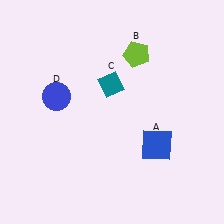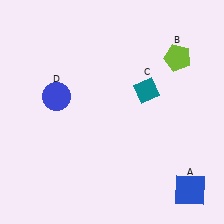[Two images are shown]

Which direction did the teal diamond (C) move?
The teal diamond (C) moved right.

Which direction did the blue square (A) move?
The blue square (A) moved down.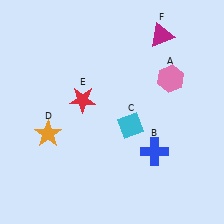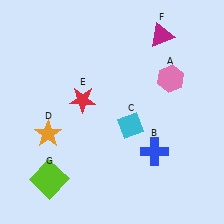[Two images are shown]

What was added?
A lime square (G) was added in Image 2.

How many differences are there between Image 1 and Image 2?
There is 1 difference between the two images.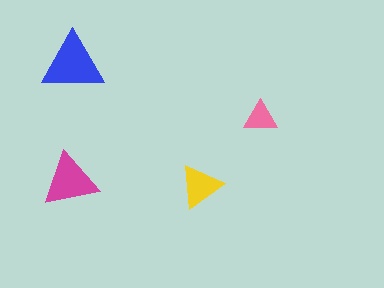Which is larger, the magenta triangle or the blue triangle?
The blue one.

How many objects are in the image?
There are 4 objects in the image.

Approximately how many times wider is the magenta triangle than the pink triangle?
About 1.5 times wider.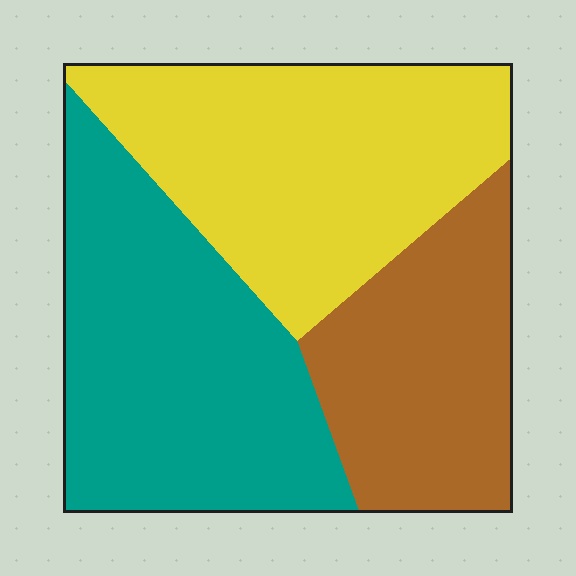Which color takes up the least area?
Brown, at roughly 25%.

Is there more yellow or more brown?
Yellow.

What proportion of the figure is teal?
Teal takes up between a quarter and a half of the figure.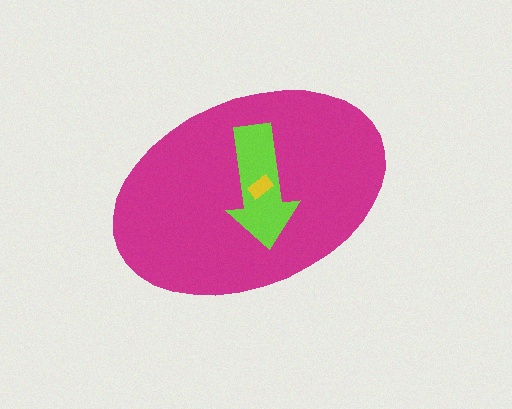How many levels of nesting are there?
3.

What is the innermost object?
The yellow rectangle.